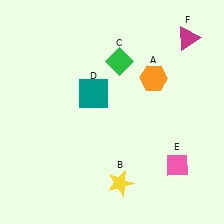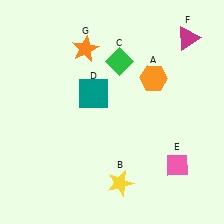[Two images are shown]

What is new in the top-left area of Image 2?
An orange star (G) was added in the top-left area of Image 2.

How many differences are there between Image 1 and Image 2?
There is 1 difference between the two images.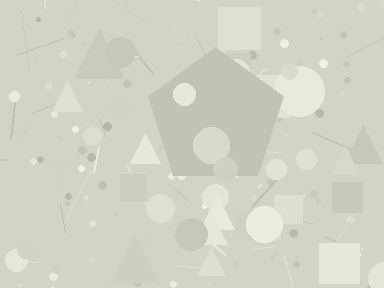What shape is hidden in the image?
A pentagon is hidden in the image.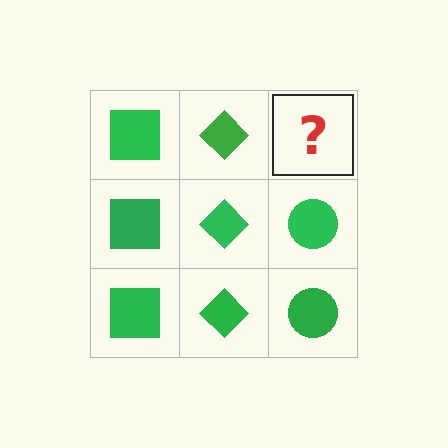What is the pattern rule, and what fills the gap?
The rule is that each column has a consistent shape. The gap should be filled with a green circle.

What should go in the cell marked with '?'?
The missing cell should contain a green circle.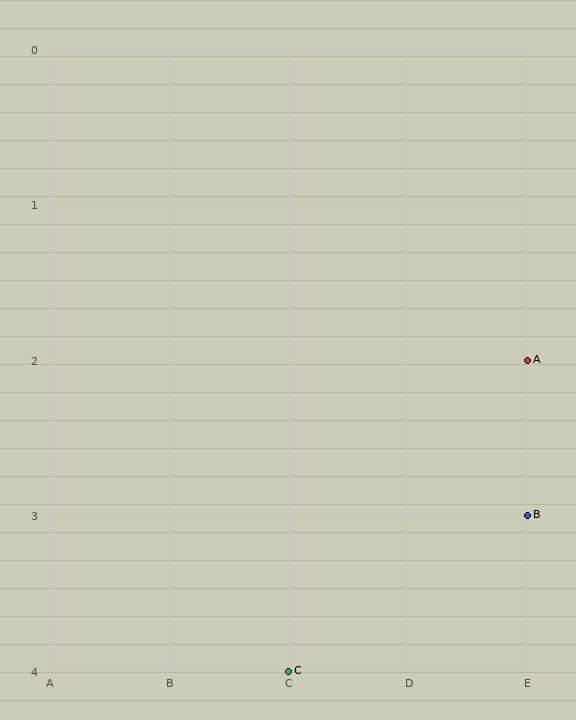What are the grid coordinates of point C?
Point C is at grid coordinates (C, 4).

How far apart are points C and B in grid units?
Points C and B are 2 columns and 1 row apart (about 2.2 grid units diagonally).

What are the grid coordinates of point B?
Point B is at grid coordinates (E, 3).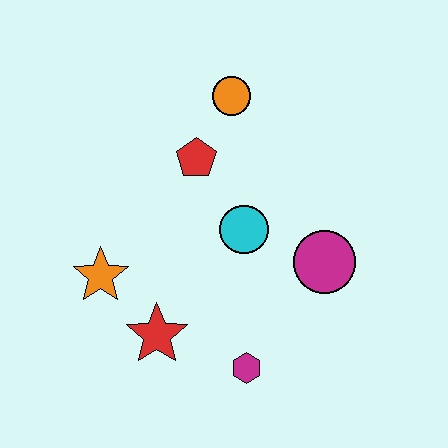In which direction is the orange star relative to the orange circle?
The orange star is below the orange circle.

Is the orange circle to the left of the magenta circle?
Yes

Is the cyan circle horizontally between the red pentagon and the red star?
No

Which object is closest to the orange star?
The red star is closest to the orange star.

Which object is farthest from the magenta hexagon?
The orange circle is farthest from the magenta hexagon.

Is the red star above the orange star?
No